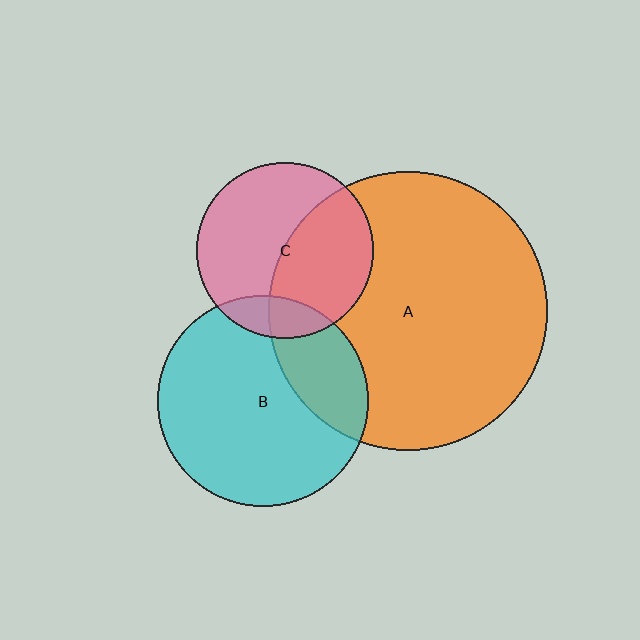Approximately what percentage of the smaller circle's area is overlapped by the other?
Approximately 45%.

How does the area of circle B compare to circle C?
Approximately 1.4 times.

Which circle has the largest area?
Circle A (orange).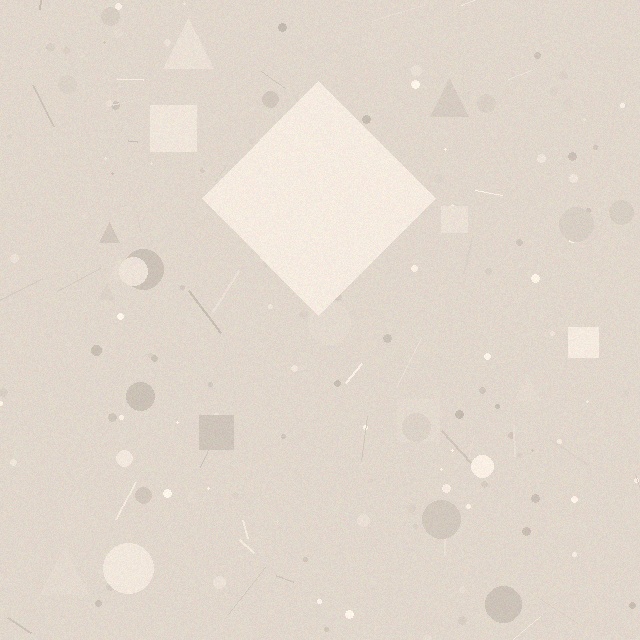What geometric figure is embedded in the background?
A diamond is embedded in the background.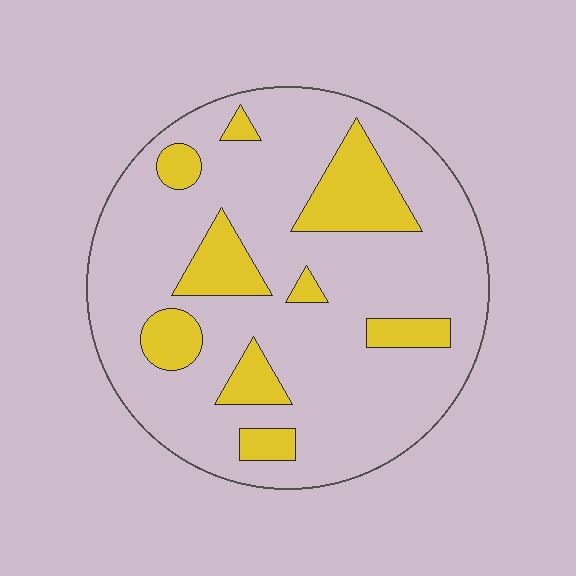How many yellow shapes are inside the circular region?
9.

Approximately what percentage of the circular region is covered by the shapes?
Approximately 20%.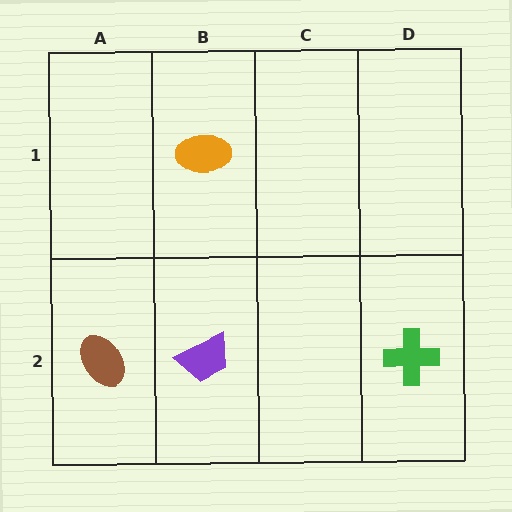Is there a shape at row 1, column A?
No, that cell is empty.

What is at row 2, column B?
A purple trapezoid.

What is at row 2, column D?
A green cross.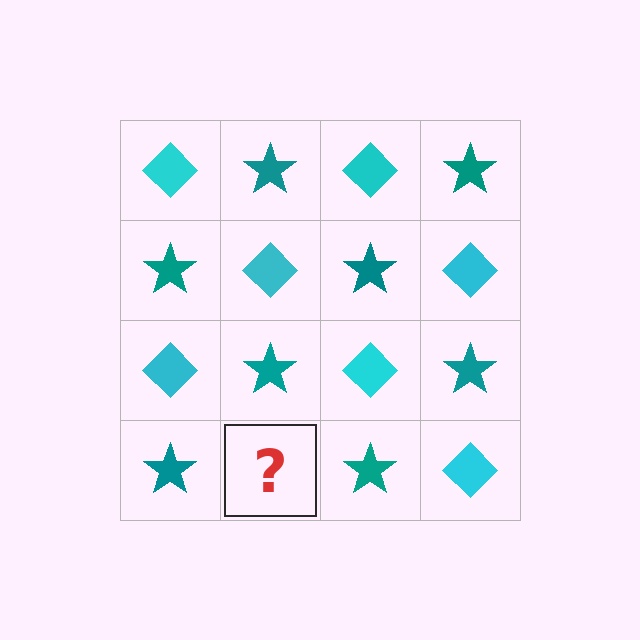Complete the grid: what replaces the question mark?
The question mark should be replaced with a cyan diamond.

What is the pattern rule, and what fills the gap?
The rule is that it alternates cyan diamond and teal star in a checkerboard pattern. The gap should be filled with a cyan diamond.